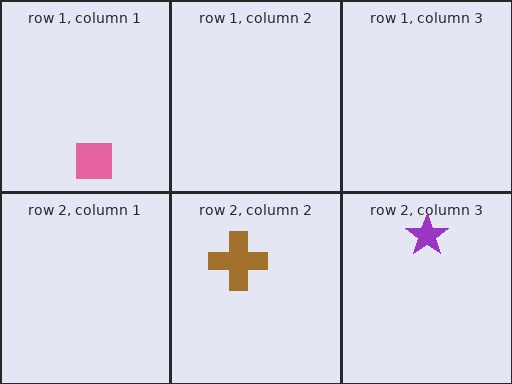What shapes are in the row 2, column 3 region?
The purple star.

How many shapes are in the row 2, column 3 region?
1.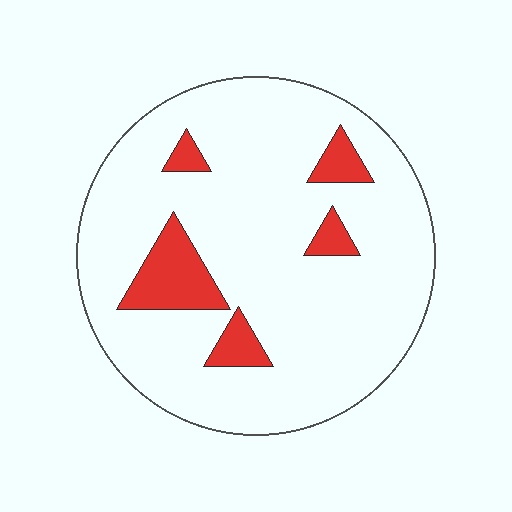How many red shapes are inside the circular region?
5.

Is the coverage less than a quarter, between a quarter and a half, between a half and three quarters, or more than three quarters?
Less than a quarter.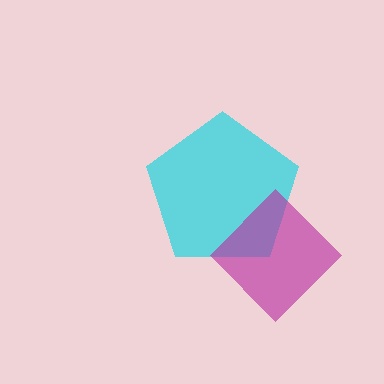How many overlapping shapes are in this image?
There are 2 overlapping shapes in the image.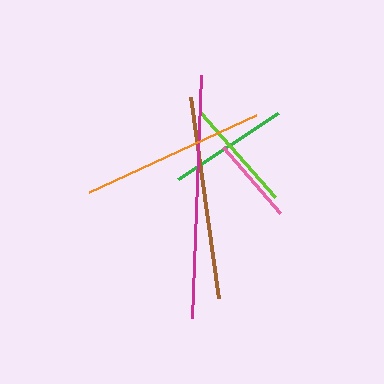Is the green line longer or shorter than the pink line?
The green line is longer than the pink line.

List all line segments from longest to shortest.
From longest to shortest: magenta, brown, orange, green, lime, pink.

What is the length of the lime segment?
The lime segment is approximately 113 pixels long.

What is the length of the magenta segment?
The magenta segment is approximately 243 pixels long.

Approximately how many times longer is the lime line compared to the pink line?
The lime line is approximately 1.3 times the length of the pink line.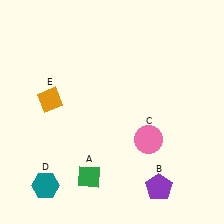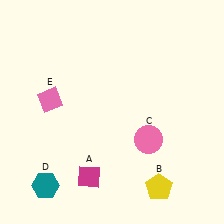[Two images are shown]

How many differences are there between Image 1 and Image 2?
There are 3 differences between the two images.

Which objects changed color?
A changed from green to magenta. B changed from purple to yellow. E changed from orange to pink.